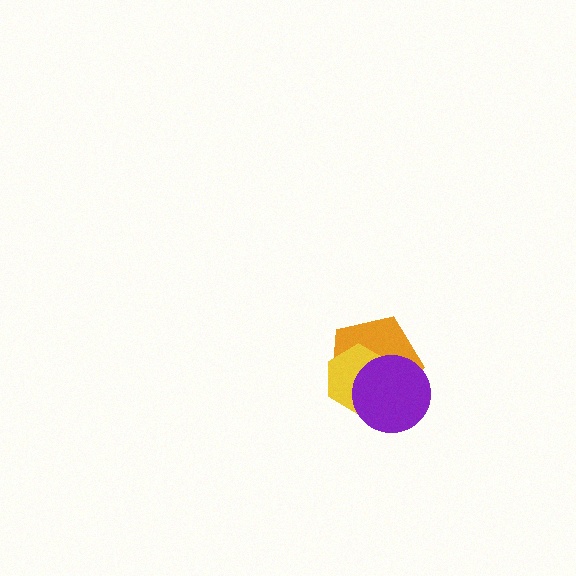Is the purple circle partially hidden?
No, no other shape covers it.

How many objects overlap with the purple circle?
2 objects overlap with the purple circle.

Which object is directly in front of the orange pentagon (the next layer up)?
The yellow hexagon is directly in front of the orange pentagon.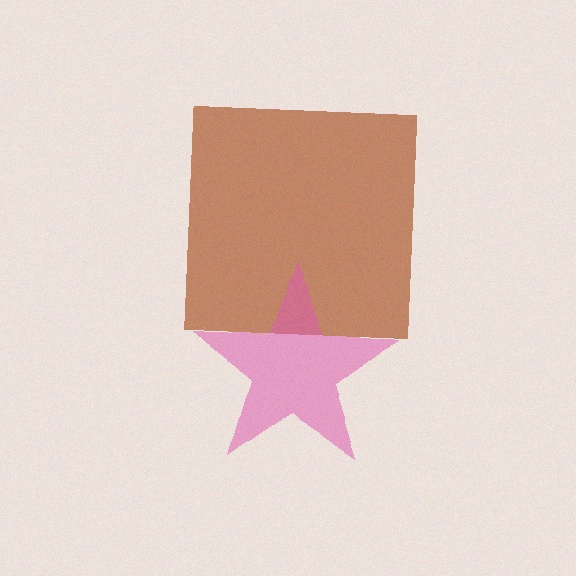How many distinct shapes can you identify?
There are 2 distinct shapes: a brown square, a pink star.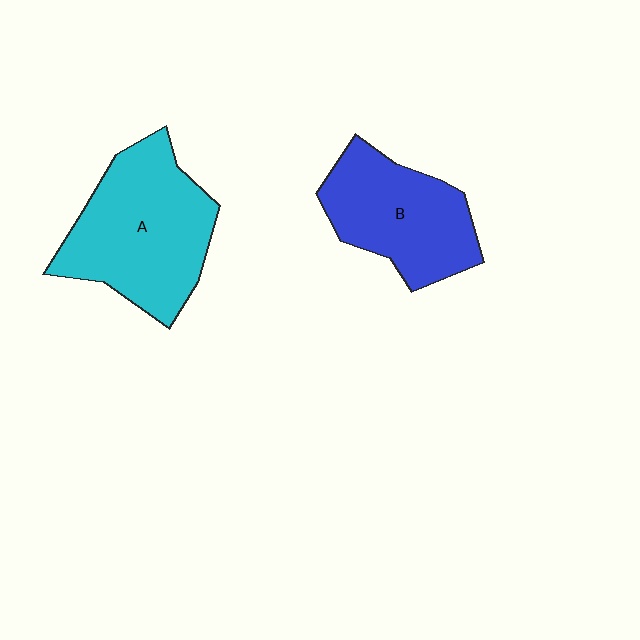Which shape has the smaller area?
Shape B (blue).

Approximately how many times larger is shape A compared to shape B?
Approximately 1.3 times.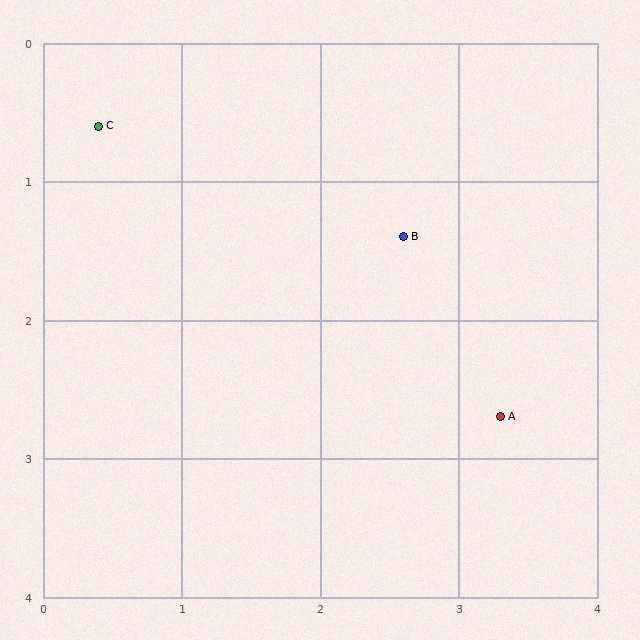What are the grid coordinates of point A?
Point A is at approximately (3.3, 2.7).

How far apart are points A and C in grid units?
Points A and C are about 3.6 grid units apart.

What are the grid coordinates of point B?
Point B is at approximately (2.6, 1.4).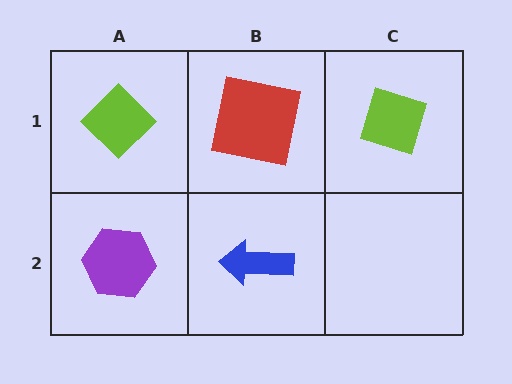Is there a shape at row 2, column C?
No, that cell is empty.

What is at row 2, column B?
A blue arrow.